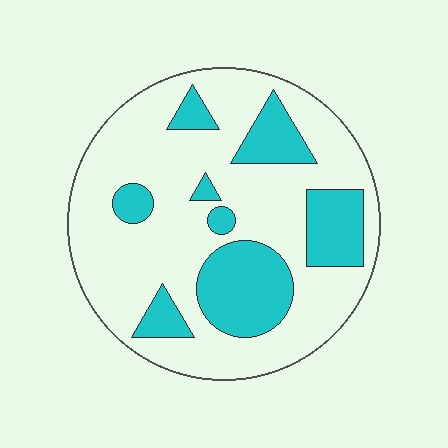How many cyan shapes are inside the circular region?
8.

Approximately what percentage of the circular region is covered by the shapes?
Approximately 25%.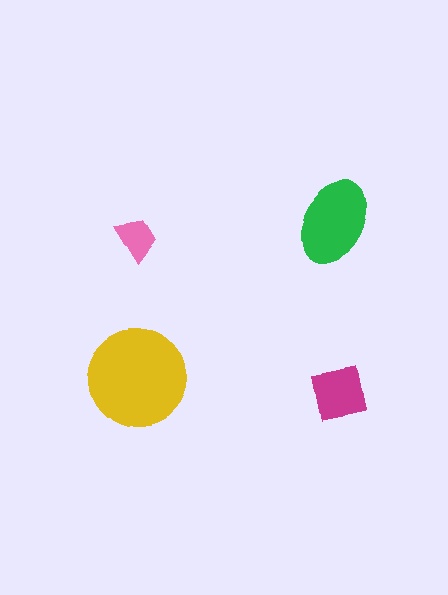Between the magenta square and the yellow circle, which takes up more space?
The yellow circle.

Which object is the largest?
The yellow circle.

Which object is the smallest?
The pink trapezoid.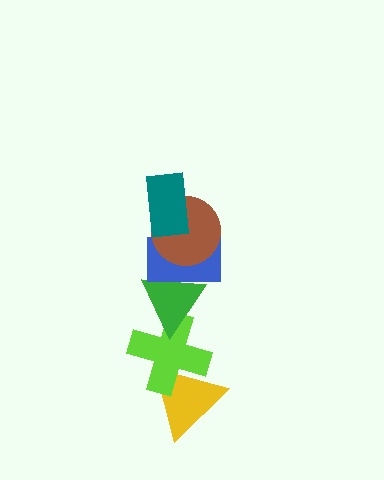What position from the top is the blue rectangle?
The blue rectangle is 3rd from the top.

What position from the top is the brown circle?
The brown circle is 2nd from the top.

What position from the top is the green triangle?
The green triangle is 4th from the top.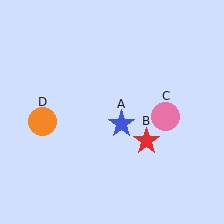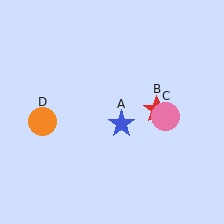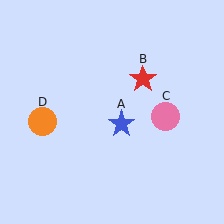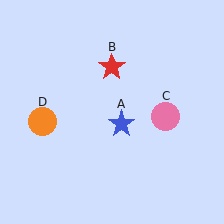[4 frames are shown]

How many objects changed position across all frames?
1 object changed position: red star (object B).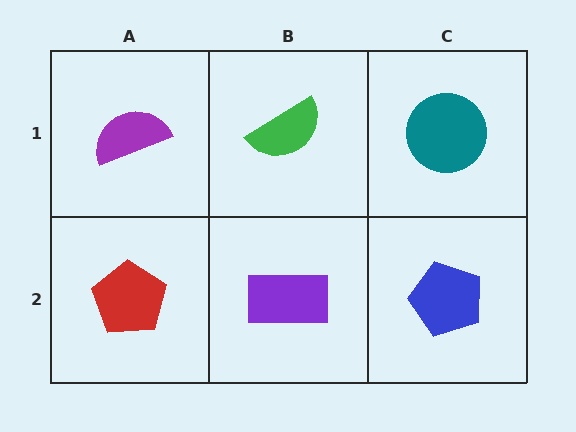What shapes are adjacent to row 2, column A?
A purple semicircle (row 1, column A), a purple rectangle (row 2, column B).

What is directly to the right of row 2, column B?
A blue pentagon.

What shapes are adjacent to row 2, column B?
A green semicircle (row 1, column B), a red pentagon (row 2, column A), a blue pentagon (row 2, column C).